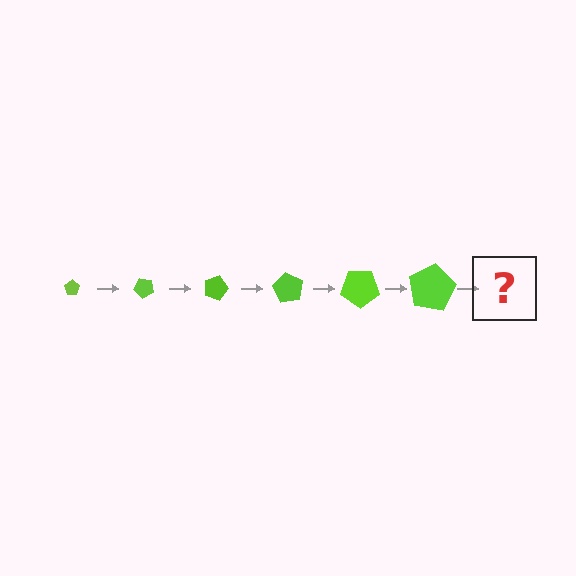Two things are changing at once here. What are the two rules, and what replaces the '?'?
The two rules are that the pentagon grows larger each step and it rotates 45 degrees each step. The '?' should be a pentagon, larger than the previous one and rotated 270 degrees from the start.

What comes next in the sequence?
The next element should be a pentagon, larger than the previous one and rotated 270 degrees from the start.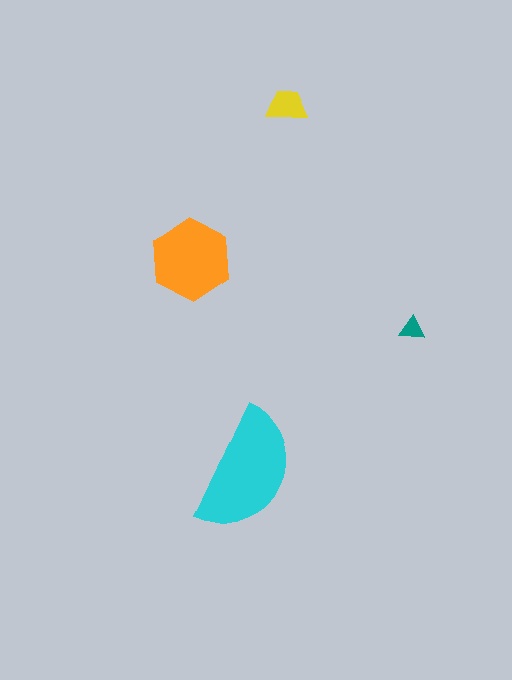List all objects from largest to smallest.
The cyan semicircle, the orange hexagon, the yellow trapezoid, the teal triangle.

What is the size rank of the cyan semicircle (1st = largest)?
1st.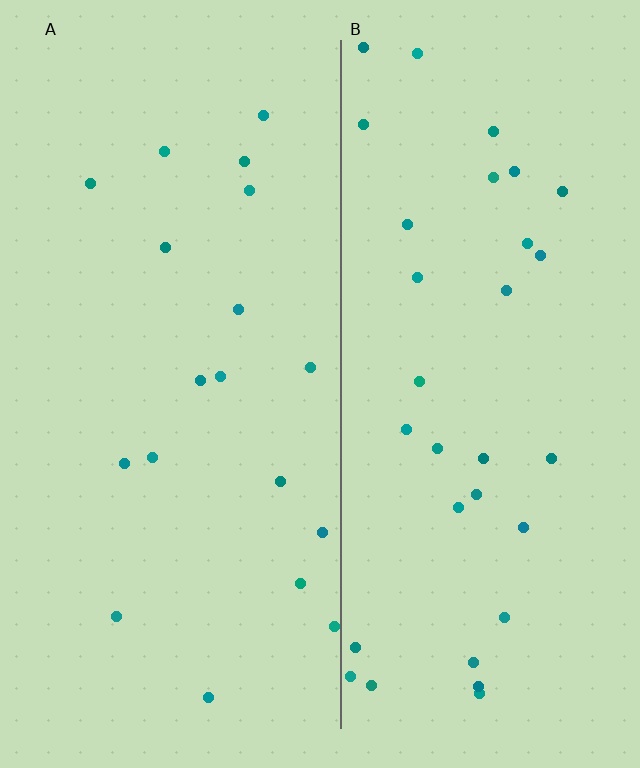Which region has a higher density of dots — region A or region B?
B (the right).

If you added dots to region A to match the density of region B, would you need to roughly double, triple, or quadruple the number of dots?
Approximately double.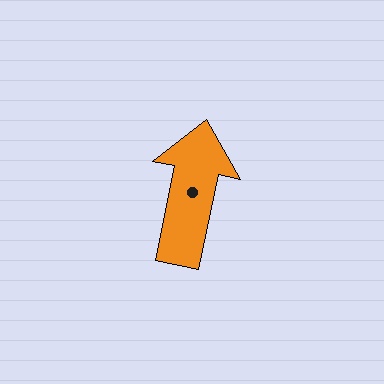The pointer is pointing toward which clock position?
Roughly 12 o'clock.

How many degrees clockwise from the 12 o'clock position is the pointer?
Approximately 12 degrees.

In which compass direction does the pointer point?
North.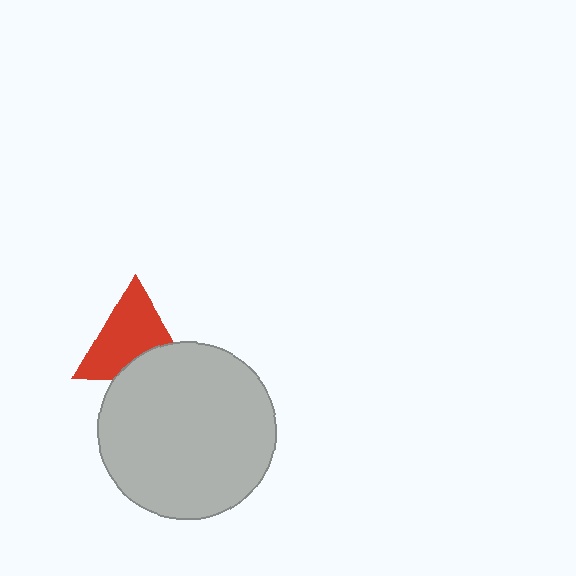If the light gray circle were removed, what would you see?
You would see the complete red triangle.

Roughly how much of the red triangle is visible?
Most of it is visible (roughly 70%).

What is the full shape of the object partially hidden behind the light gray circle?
The partially hidden object is a red triangle.